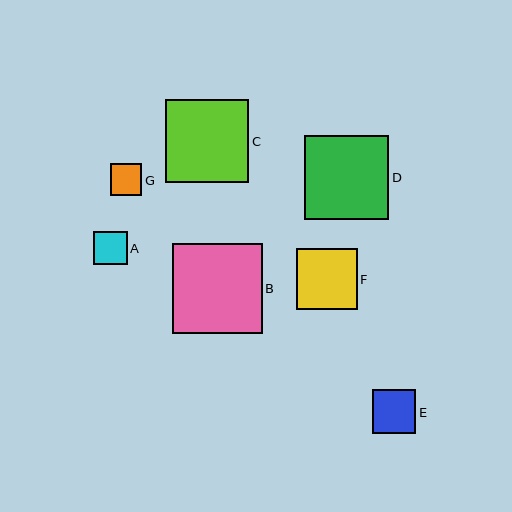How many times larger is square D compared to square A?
Square D is approximately 2.5 times the size of square A.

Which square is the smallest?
Square G is the smallest with a size of approximately 32 pixels.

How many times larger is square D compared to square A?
Square D is approximately 2.5 times the size of square A.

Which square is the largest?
Square B is the largest with a size of approximately 90 pixels.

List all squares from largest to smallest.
From largest to smallest: B, D, C, F, E, A, G.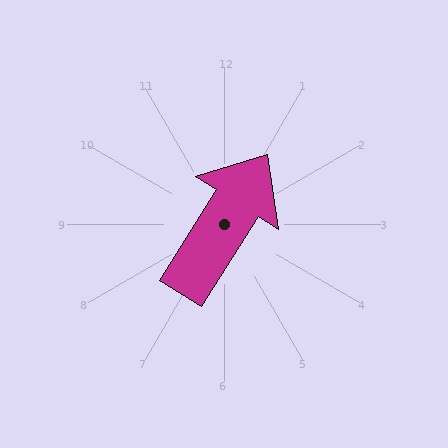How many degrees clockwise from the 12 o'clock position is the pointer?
Approximately 32 degrees.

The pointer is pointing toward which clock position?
Roughly 1 o'clock.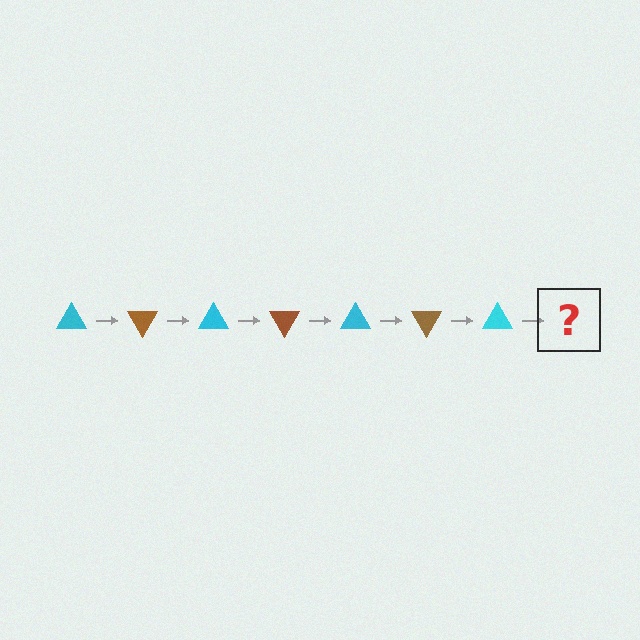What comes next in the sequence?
The next element should be a brown triangle, rotated 420 degrees from the start.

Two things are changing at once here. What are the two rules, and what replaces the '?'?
The two rules are that it rotates 60 degrees each step and the color cycles through cyan and brown. The '?' should be a brown triangle, rotated 420 degrees from the start.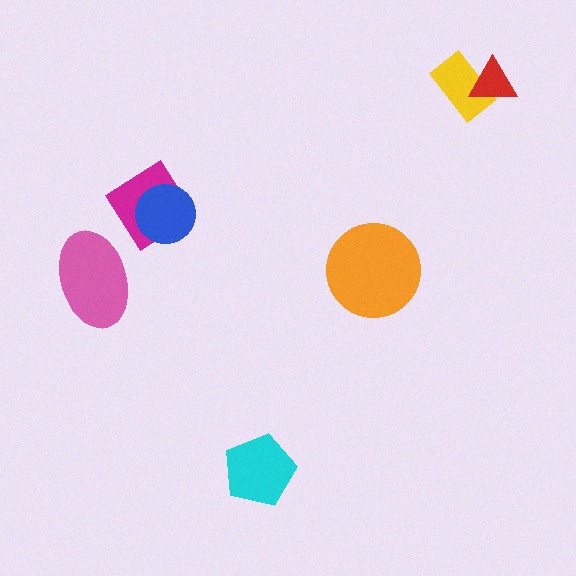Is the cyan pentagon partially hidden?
No, no other shape covers it.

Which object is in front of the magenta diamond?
The blue circle is in front of the magenta diamond.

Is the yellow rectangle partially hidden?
Yes, it is partially covered by another shape.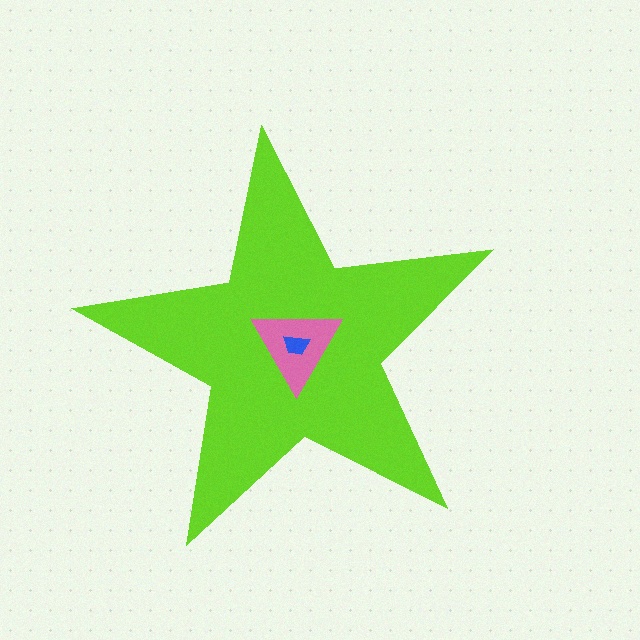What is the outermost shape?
The lime star.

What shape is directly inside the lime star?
The pink triangle.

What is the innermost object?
The blue trapezoid.